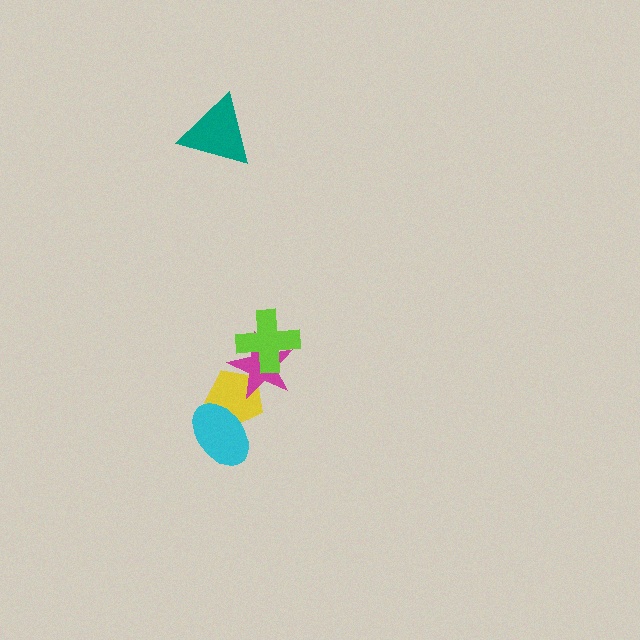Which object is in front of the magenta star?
The lime cross is in front of the magenta star.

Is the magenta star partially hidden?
Yes, it is partially covered by another shape.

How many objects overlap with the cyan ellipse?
1 object overlaps with the cyan ellipse.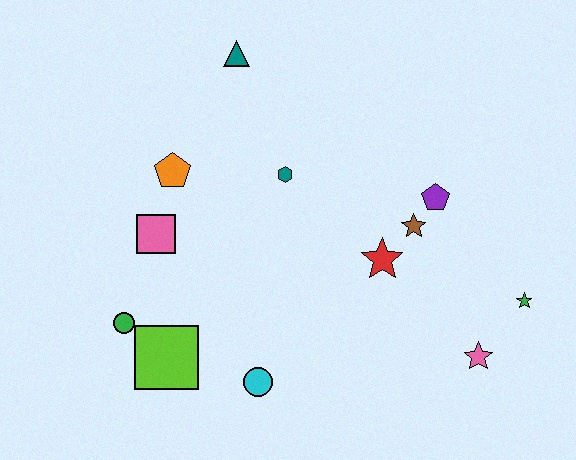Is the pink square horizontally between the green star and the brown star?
No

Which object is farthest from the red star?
The green circle is farthest from the red star.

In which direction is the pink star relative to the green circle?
The pink star is to the right of the green circle.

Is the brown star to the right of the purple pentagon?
No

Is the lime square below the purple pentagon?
Yes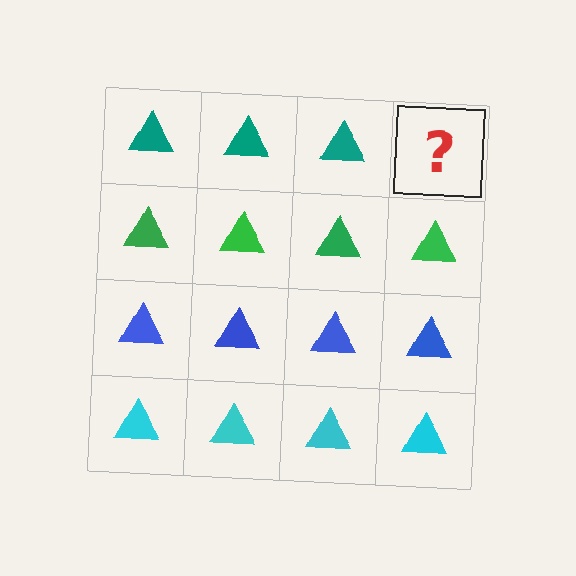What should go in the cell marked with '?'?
The missing cell should contain a teal triangle.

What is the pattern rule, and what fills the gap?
The rule is that each row has a consistent color. The gap should be filled with a teal triangle.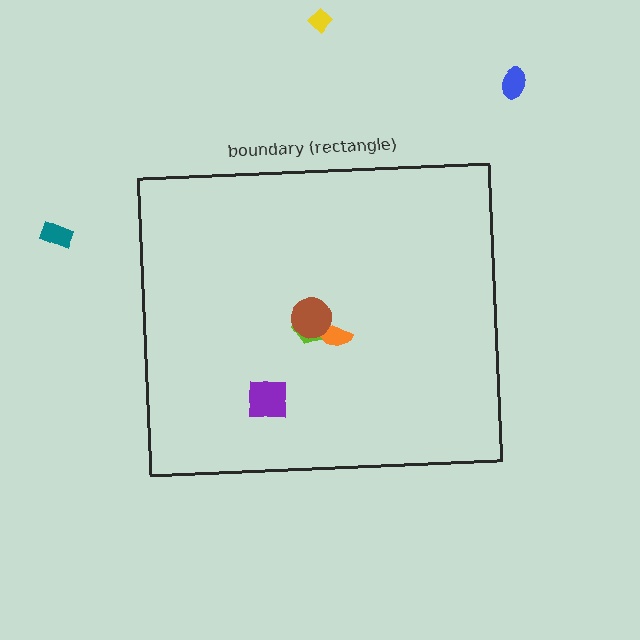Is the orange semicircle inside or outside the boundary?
Inside.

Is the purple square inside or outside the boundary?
Inside.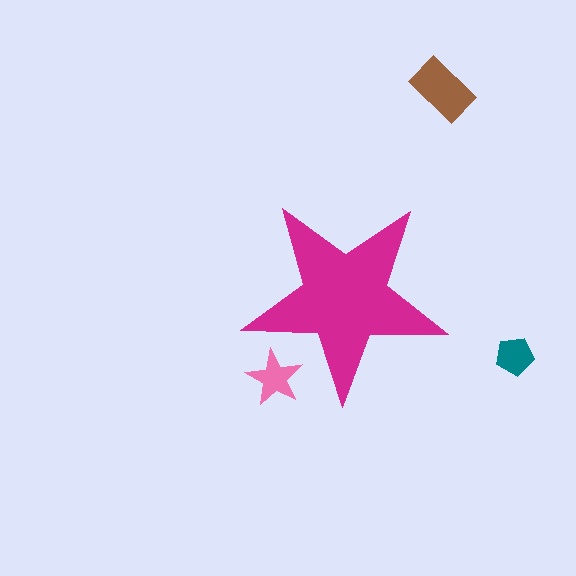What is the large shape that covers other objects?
A magenta star.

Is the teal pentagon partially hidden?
No, the teal pentagon is fully visible.